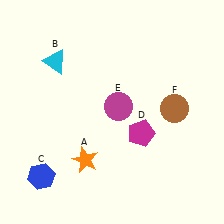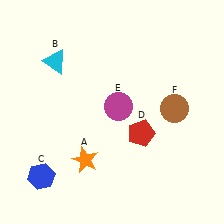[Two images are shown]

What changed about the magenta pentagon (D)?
In Image 1, D is magenta. In Image 2, it changed to red.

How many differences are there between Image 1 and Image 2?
There is 1 difference between the two images.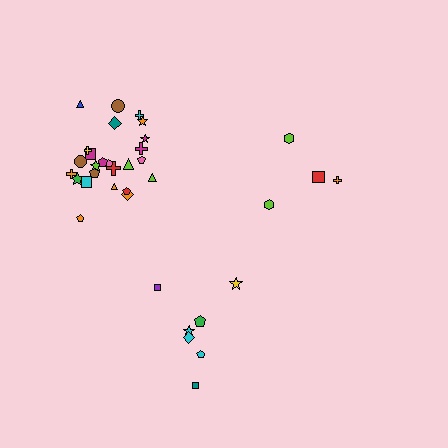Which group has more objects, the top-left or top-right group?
The top-left group.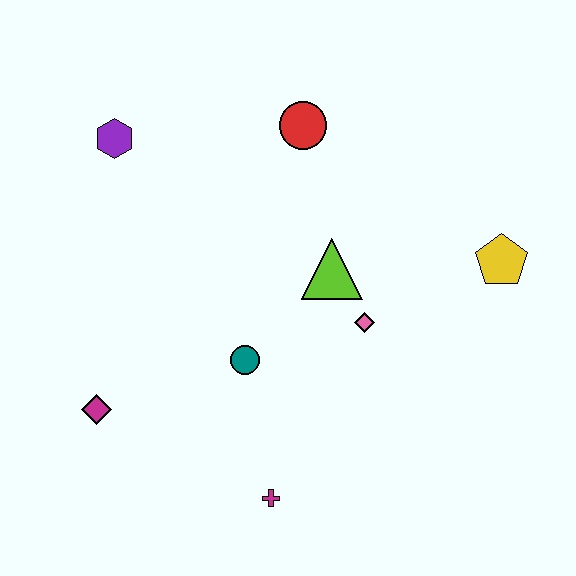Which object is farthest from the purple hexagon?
The yellow pentagon is farthest from the purple hexagon.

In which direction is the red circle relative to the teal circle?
The red circle is above the teal circle.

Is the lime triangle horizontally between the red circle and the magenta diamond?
No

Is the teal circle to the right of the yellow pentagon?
No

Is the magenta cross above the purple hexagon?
No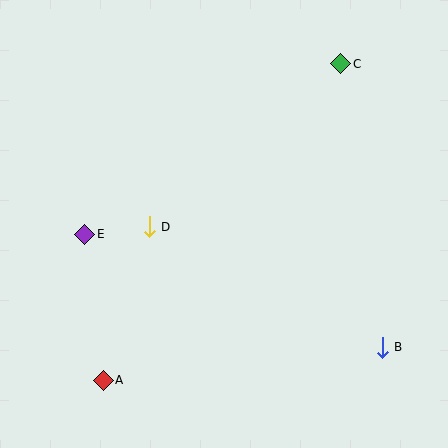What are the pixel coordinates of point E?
Point E is at (85, 234).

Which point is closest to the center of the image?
Point D at (149, 227) is closest to the center.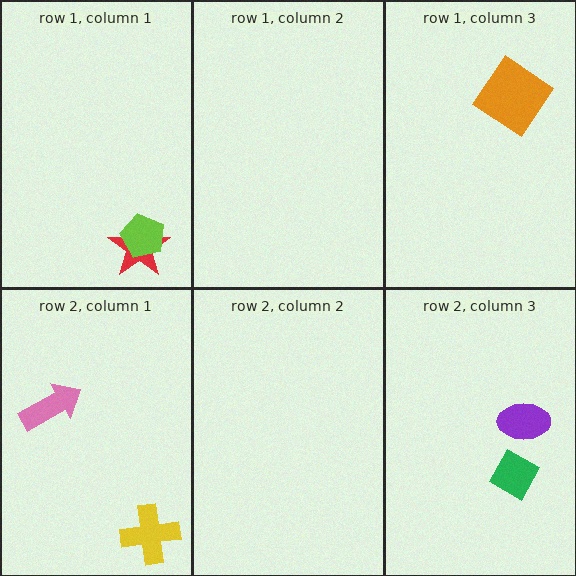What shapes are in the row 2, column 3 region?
The green diamond, the purple ellipse.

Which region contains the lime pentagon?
The row 1, column 1 region.